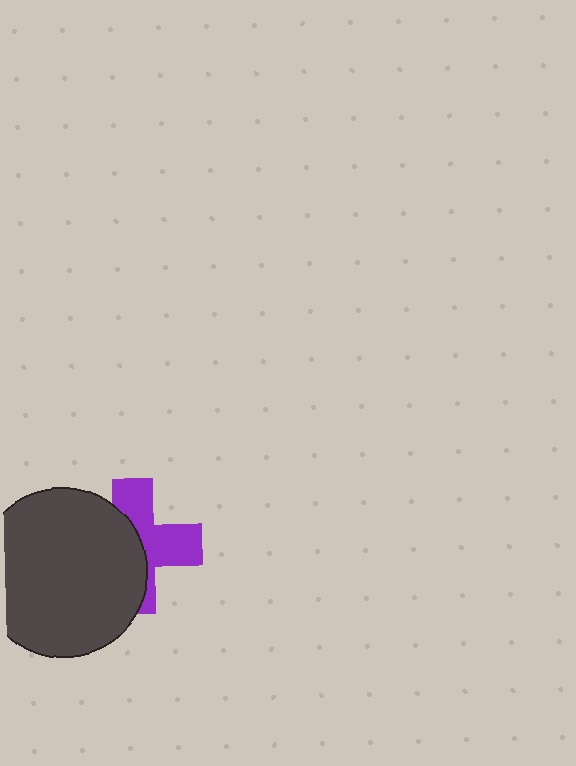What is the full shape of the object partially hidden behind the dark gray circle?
The partially hidden object is a purple cross.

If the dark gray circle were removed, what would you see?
You would see the complete purple cross.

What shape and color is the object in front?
The object in front is a dark gray circle.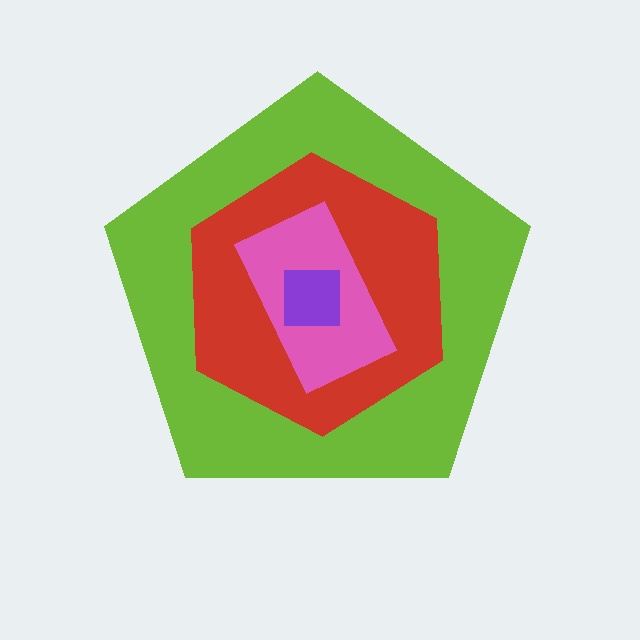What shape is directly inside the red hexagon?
The pink rectangle.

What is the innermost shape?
The purple square.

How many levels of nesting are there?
4.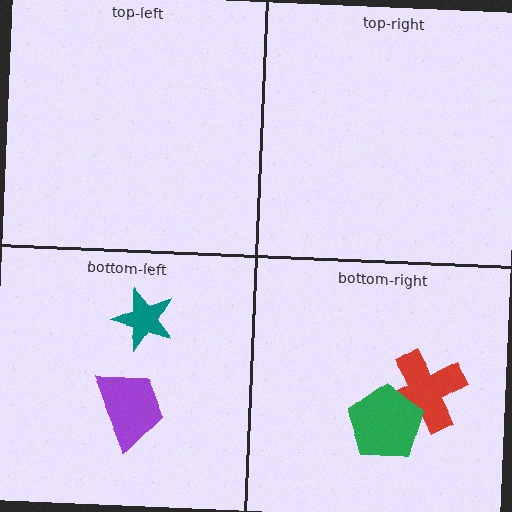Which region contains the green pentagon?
The bottom-right region.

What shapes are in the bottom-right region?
The red cross, the green pentagon.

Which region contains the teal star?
The bottom-left region.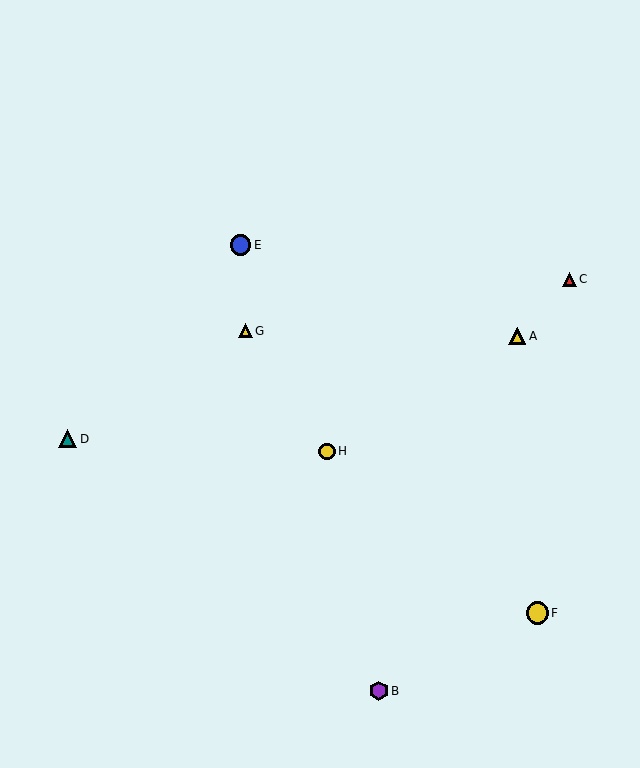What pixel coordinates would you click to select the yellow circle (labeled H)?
Click at (327, 451) to select the yellow circle H.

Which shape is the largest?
The yellow circle (labeled F) is the largest.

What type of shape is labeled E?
Shape E is a blue circle.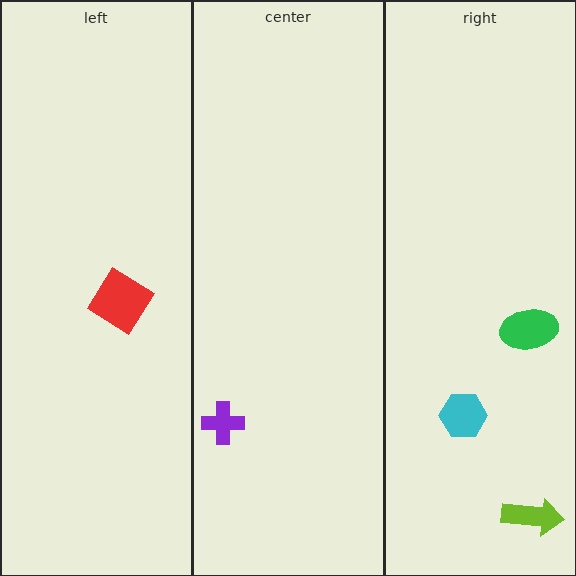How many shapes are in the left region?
1.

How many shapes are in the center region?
1.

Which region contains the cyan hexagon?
The right region.